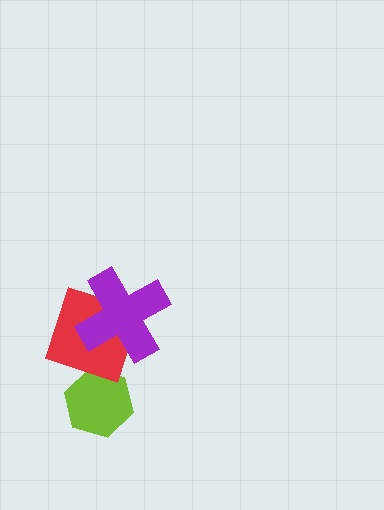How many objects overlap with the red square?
1 object overlaps with the red square.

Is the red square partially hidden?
Yes, it is partially covered by another shape.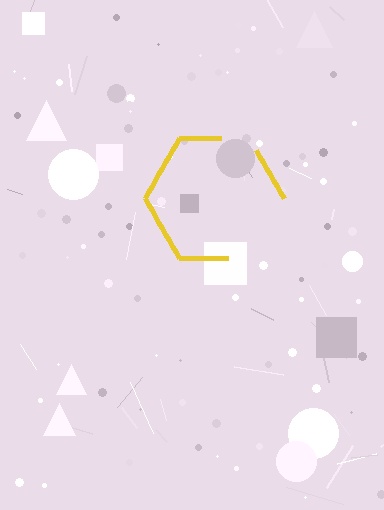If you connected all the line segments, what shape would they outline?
They would outline a hexagon.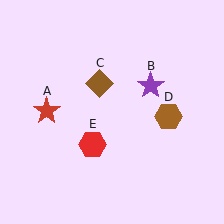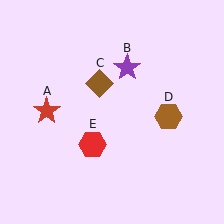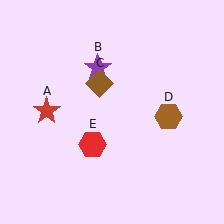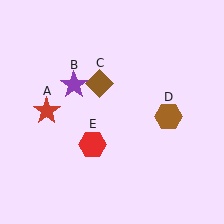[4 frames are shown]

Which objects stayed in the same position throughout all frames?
Red star (object A) and brown diamond (object C) and brown hexagon (object D) and red hexagon (object E) remained stationary.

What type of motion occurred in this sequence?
The purple star (object B) rotated counterclockwise around the center of the scene.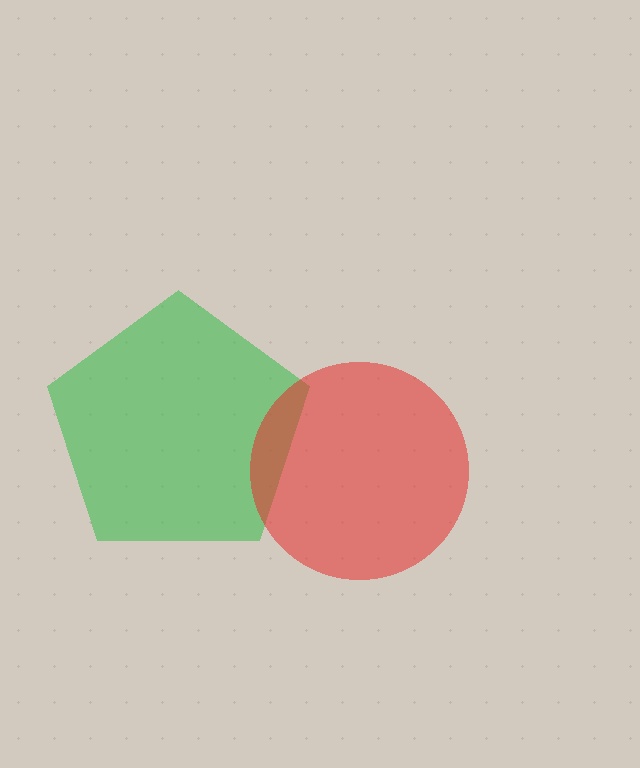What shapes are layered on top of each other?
The layered shapes are: a green pentagon, a red circle.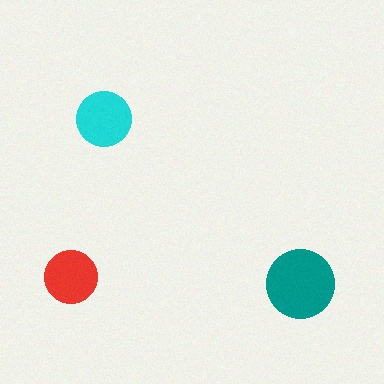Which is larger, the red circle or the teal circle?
The teal one.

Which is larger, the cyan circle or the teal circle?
The teal one.